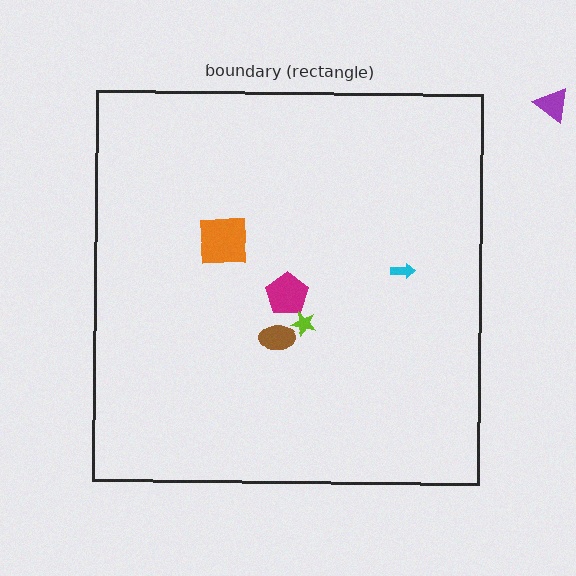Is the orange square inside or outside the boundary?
Inside.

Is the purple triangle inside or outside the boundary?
Outside.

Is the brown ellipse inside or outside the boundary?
Inside.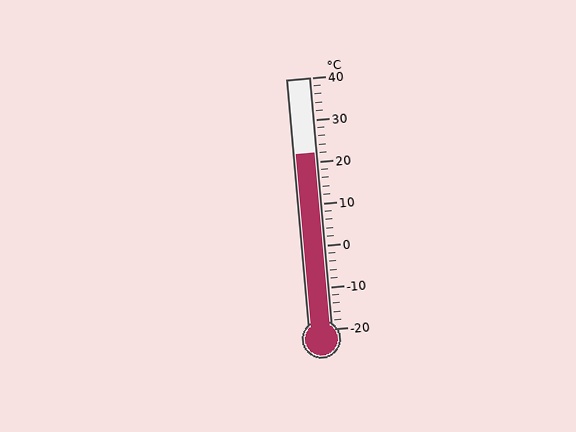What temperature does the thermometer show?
The thermometer shows approximately 22°C.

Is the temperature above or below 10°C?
The temperature is above 10°C.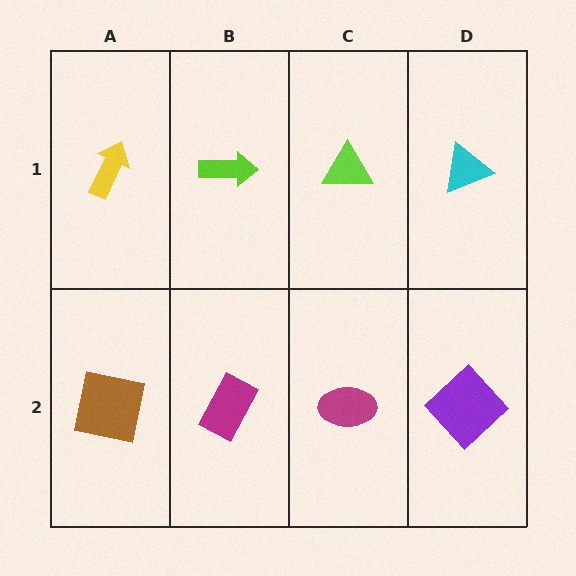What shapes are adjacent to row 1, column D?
A purple diamond (row 2, column D), a lime triangle (row 1, column C).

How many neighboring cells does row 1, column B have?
3.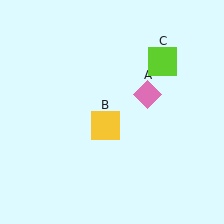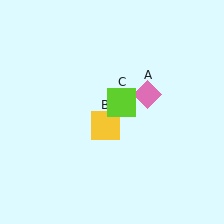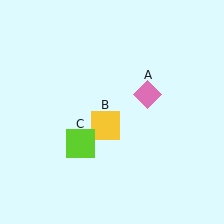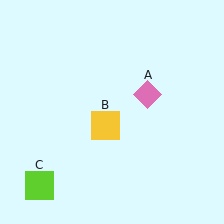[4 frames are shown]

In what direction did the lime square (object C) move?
The lime square (object C) moved down and to the left.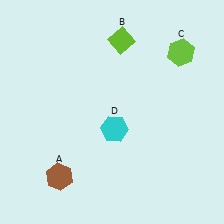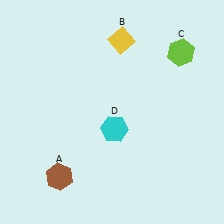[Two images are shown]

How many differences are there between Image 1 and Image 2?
There is 1 difference between the two images.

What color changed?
The diamond (B) changed from lime in Image 1 to yellow in Image 2.